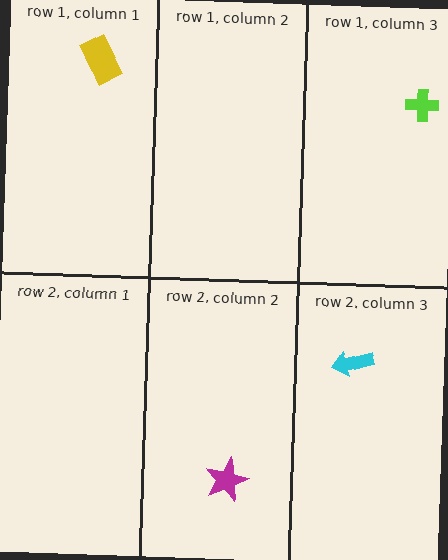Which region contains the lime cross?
The row 1, column 3 region.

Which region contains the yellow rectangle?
The row 1, column 1 region.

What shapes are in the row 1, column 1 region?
The yellow rectangle.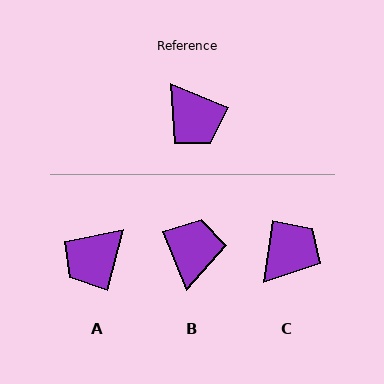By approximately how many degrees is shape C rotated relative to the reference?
Approximately 104 degrees counter-clockwise.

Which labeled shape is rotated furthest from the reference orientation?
B, about 135 degrees away.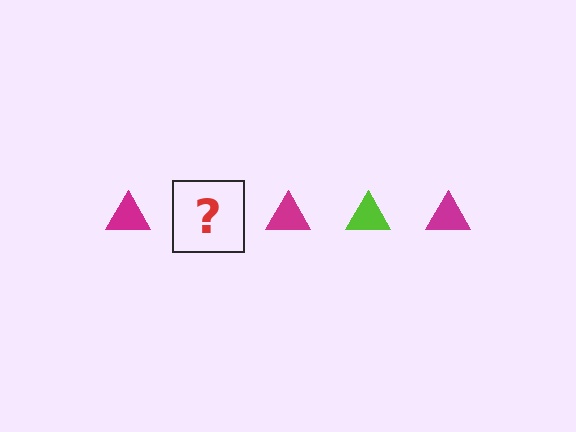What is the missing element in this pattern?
The missing element is a lime triangle.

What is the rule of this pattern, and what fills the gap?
The rule is that the pattern cycles through magenta, lime triangles. The gap should be filled with a lime triangle.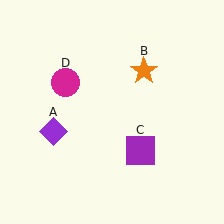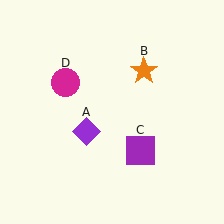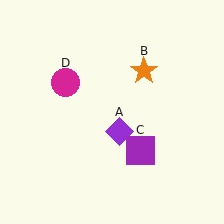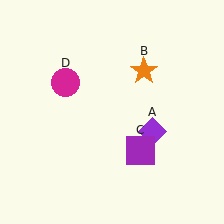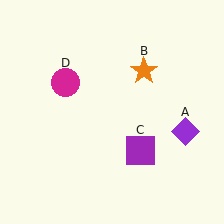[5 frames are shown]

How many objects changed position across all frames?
1 object changed position: purple diamond (object A).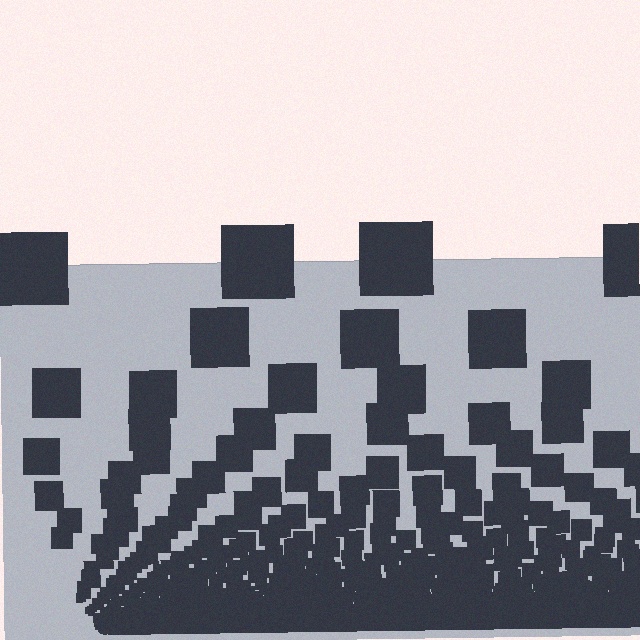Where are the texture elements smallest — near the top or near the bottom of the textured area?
Near the bottom.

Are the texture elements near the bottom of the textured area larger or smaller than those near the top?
Smaller. The gradient is inverted — elements near the bottom are smaller and denser.